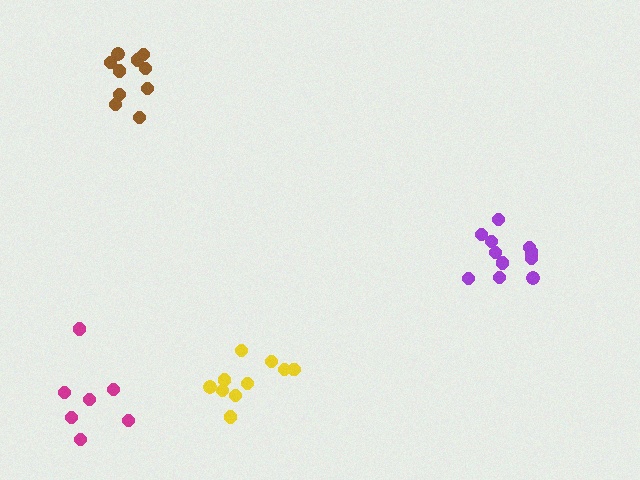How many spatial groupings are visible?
There are 4 spatial groupings.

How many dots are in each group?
Group 1: 11 dots, Group 2: 10 dots, Group 3: 7 dots, Group 4: 10 dots (38 total).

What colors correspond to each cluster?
The clusters are colored: purple, yellow, magenta, brown.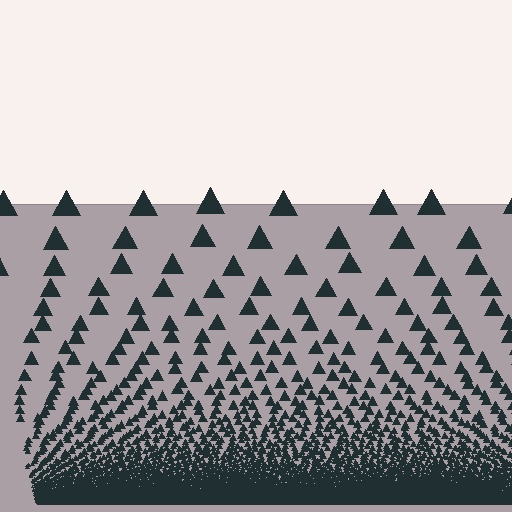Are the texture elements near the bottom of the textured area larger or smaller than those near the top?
Smaller. The gradient is inverted — elements near the bottom are smaller and denser.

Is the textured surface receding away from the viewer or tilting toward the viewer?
The surface appears to tilt toward the viewer. Texture elements get larger and sparser toward the top.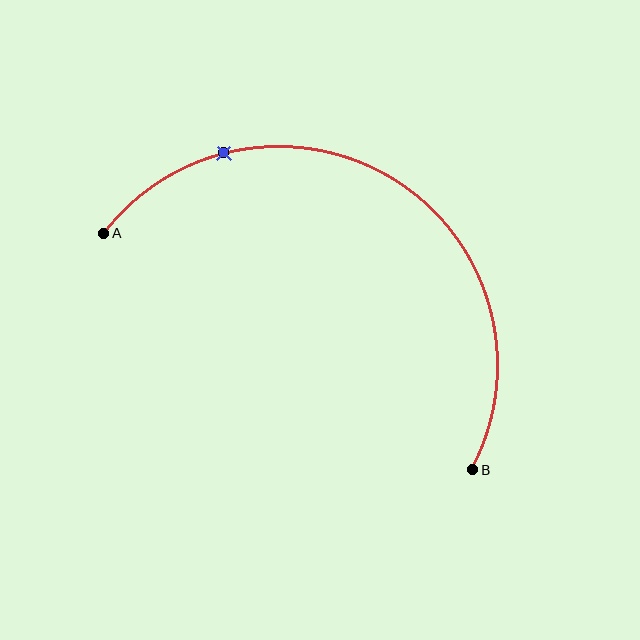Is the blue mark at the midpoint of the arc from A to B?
No. The blue mark lies on the arc but is closer to endpoint A. The arc midpoint would be at the point on the curve equidistant along the arc from both A and B.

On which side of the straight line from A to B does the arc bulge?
The arc bulges above the straight line connecting A and B.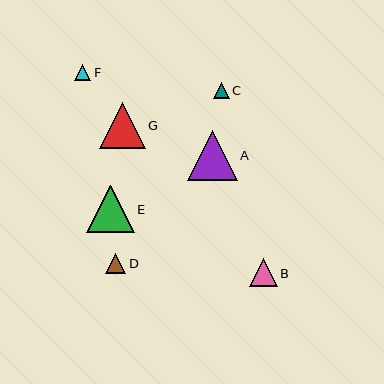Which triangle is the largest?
Triangle A is the largest with a size of approximately 50 pixels.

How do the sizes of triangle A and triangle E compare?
Triangle A and triangle E are approximately the same size.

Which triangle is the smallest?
Triangle C is the smallest with a size of approximately 16 pixels.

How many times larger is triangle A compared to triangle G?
Triangle A is approximately 1.1 times the size of triangle G.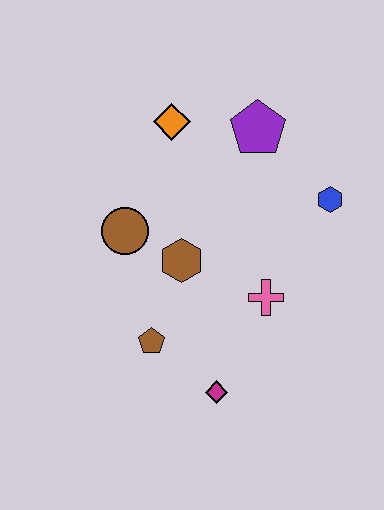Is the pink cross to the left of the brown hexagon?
No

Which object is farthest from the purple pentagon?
The magenta diamond is farthest from the purple pentagon.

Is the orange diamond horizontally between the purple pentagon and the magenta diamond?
No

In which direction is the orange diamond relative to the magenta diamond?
The orange diamond is above the magenta diamond.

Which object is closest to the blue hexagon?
The purple pentagon is closest to the blue hexagon.